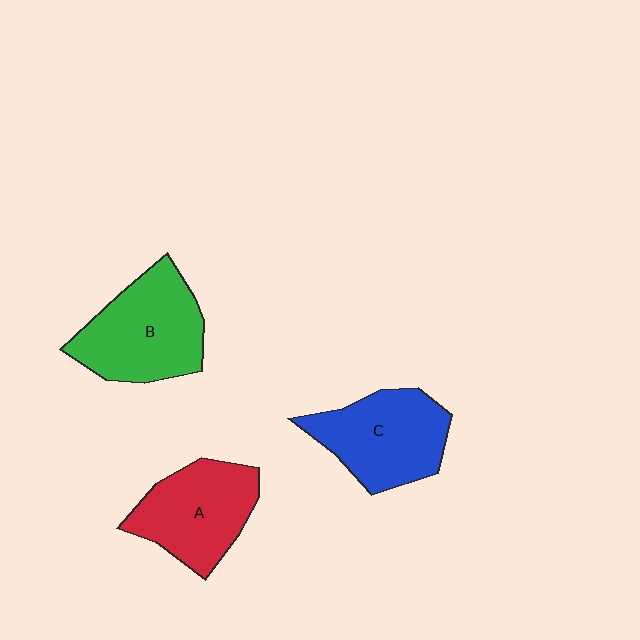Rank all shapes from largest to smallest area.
From largest to smallest: B (green), C (blue), A (red).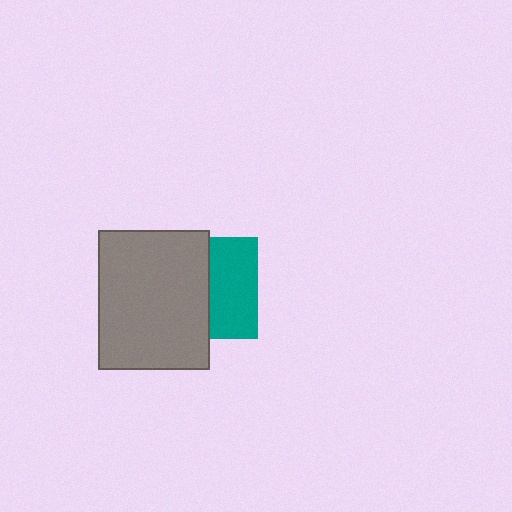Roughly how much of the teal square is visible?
About half of it is visible (roughly 47%).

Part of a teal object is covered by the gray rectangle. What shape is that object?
It is a square.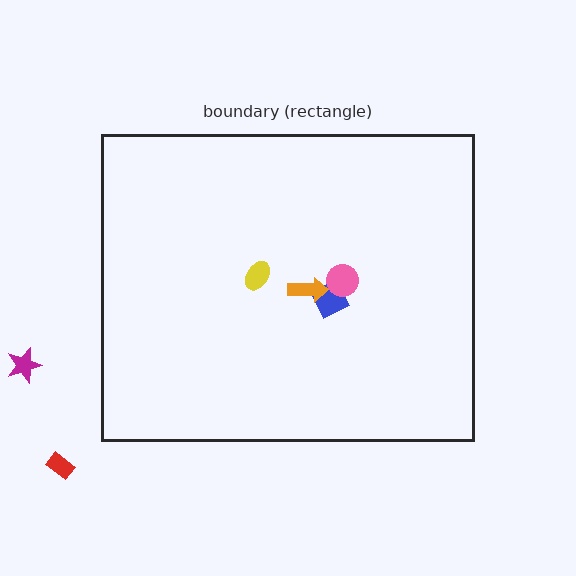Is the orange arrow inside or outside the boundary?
Inside.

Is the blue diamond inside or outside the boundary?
Inside.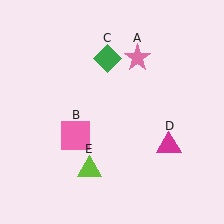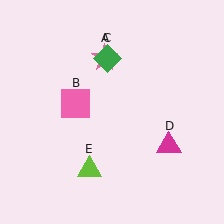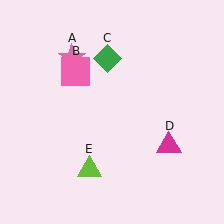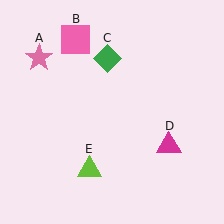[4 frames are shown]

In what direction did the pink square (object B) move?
The pink square (object B) moved up.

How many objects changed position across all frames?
2 objects changed position: pink star (object A), pink square (object B).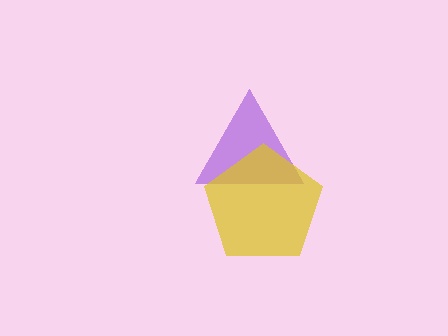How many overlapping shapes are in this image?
There are 2 overlapping shapes in the image.